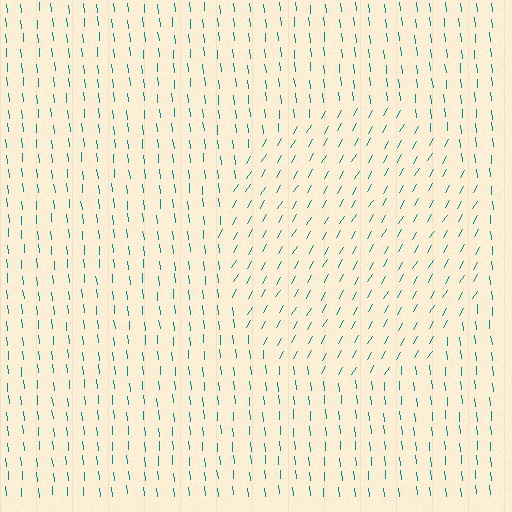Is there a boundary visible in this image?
Yes, there is a texture boundary formed by a change in line orientation.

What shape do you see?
I see a circle.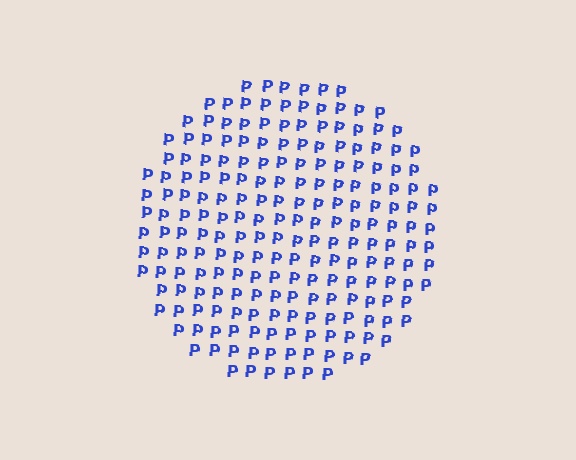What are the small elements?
The small elements are letter P's.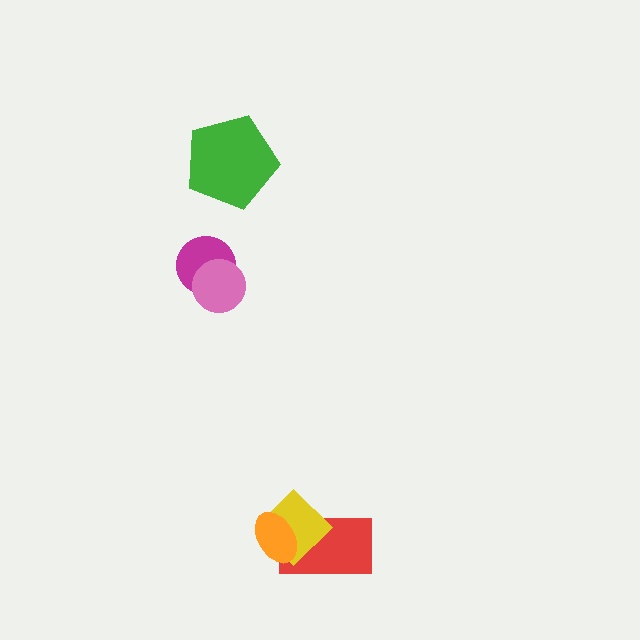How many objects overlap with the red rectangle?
2 objects overlap with the red rectangle.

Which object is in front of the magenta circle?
The pink circle is in front of the magenta circle.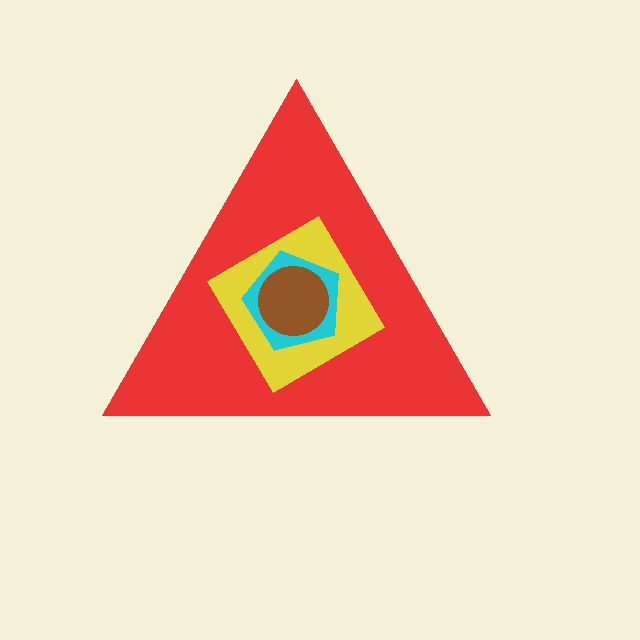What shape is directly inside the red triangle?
The yellow diamond.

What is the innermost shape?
The brown circle.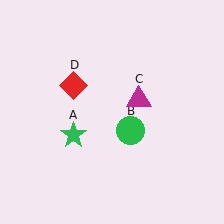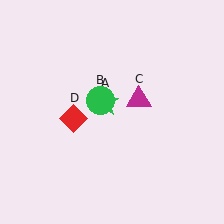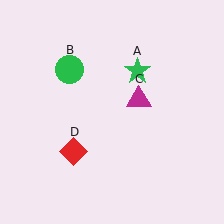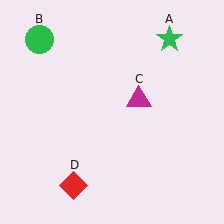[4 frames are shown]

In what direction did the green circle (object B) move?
The green circle (object B) moved up and to the left.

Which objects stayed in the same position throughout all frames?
Magenta triangle (object C) remained stationary.